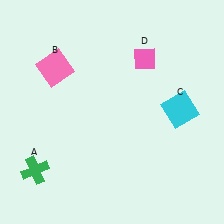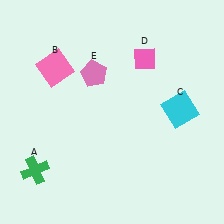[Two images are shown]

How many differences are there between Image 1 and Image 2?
There is 1 difference between the two images.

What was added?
A pink pentagon (E) was added in Image 2.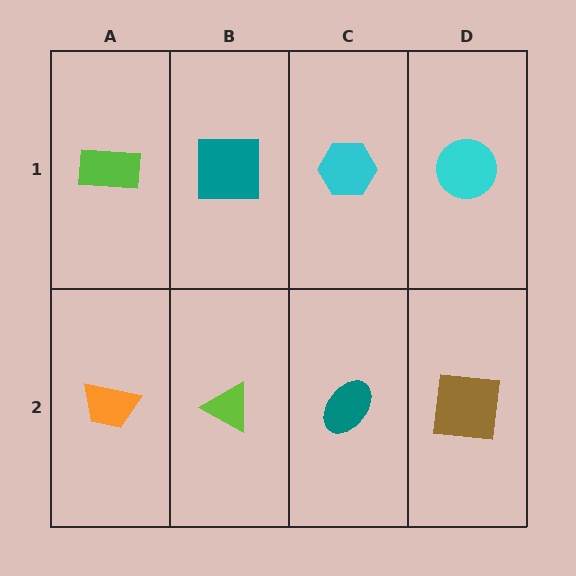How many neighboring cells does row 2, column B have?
3.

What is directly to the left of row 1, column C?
A teal square.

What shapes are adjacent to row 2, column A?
A lime rectangle (row 1, column A), a lime triangle (row 2, column B).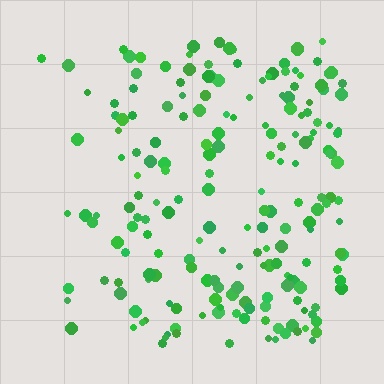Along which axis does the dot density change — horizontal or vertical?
Horizontal.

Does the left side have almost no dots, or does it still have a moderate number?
Still a moderate number, just noticeably fewer than the right.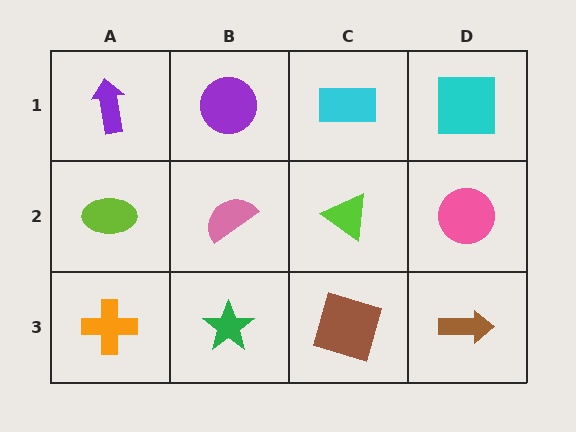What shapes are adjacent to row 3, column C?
A lime triangle (row 2, column C), a green star (row 3, column B), a brown arrow (row 3, column D).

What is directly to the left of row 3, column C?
A green star.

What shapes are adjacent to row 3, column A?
A lime ellipse (row 2, column A), a green star (row 3, column B).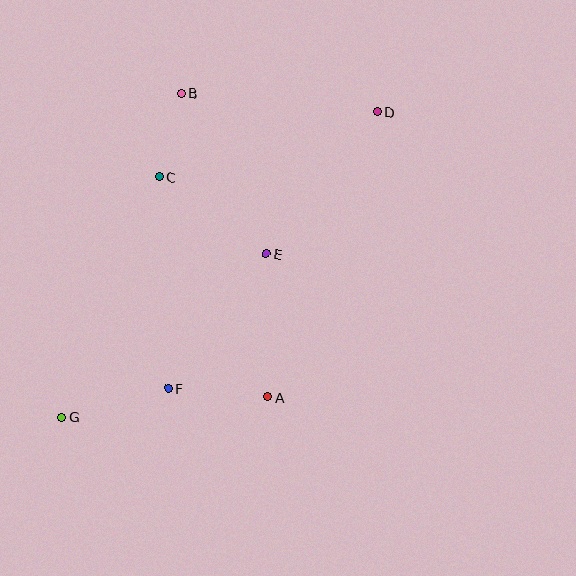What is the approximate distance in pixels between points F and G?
The distance between F and G is approximately 110 pixels.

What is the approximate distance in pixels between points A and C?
The distance between A and C is approximately 246 pixels.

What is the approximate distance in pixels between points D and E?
The distance between D and E is approximately 181 pixels.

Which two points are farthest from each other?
Points D and G are farthest from each other.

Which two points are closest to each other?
Points B and C are closest to each other.